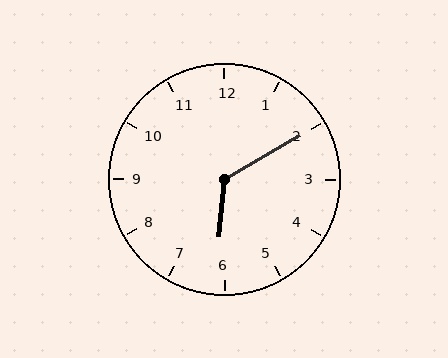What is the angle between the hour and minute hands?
Approximately 125 degrees.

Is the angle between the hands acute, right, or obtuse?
It is obtuse.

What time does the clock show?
6:10.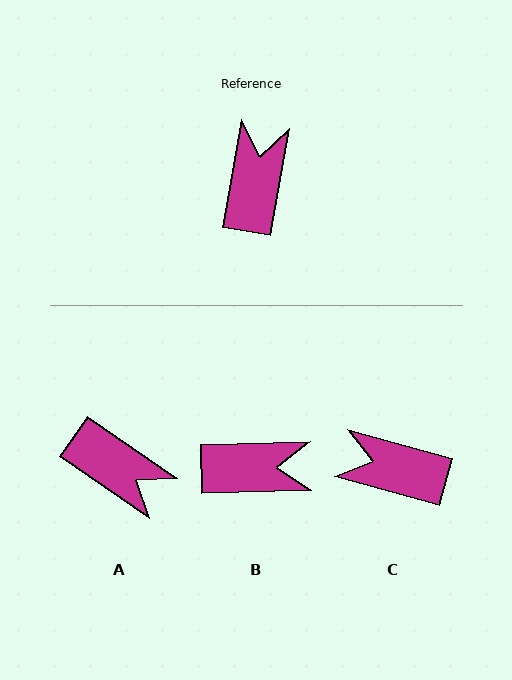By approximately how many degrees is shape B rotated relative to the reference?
Approximately 79 degrees clockwise.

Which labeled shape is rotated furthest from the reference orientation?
A, about 115 degrees away.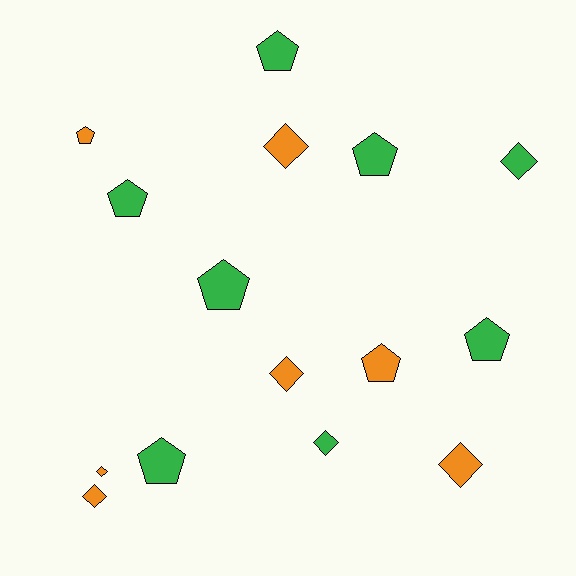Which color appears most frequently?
Green, with 8 objects.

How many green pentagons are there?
There are 6 green pentagons.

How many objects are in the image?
There are 15 objects.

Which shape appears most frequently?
Pentagon, with 8 objects.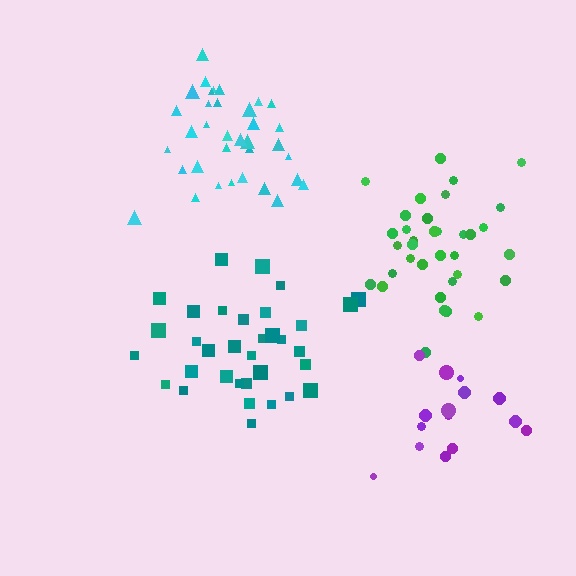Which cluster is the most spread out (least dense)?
Purple.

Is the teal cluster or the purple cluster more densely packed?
Teal.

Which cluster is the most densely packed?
Cyan.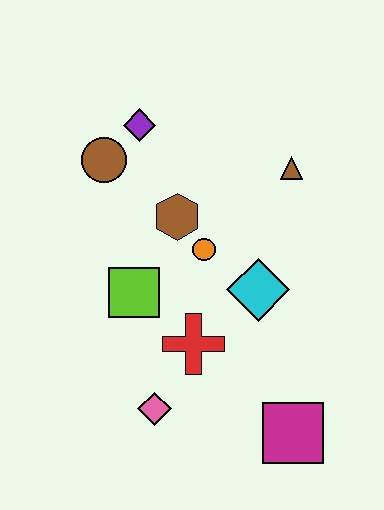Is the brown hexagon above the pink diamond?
Yes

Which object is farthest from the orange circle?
The magenta square is farthest from the orange circle.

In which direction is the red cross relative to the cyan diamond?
The red cross is to the left of the cyan diamond.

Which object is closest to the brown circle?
The purple diamond is closest to the brown circle.